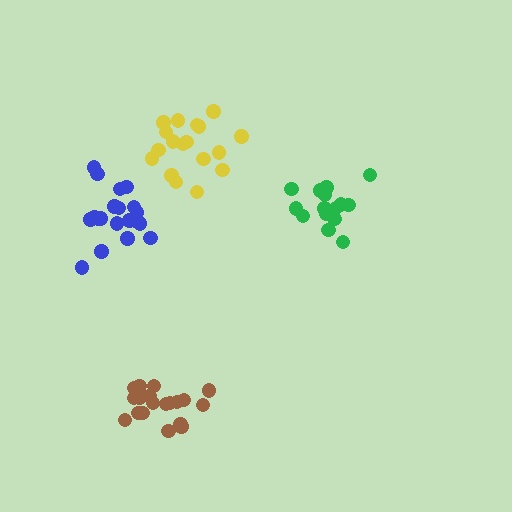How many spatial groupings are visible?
There are 4 spatial groupings.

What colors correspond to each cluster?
The clusters are colored: blue, green, brown, yellow.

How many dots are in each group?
Group 1: 20 dots, Group 2: 15 dots, Group 3: 19 dots, Group 4: 18 dots (72 total).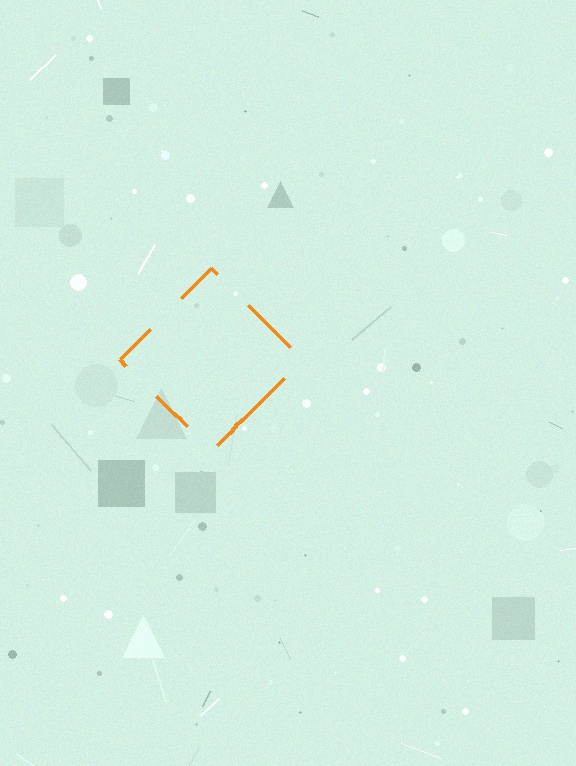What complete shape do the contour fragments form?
The contour fragments form a diamond.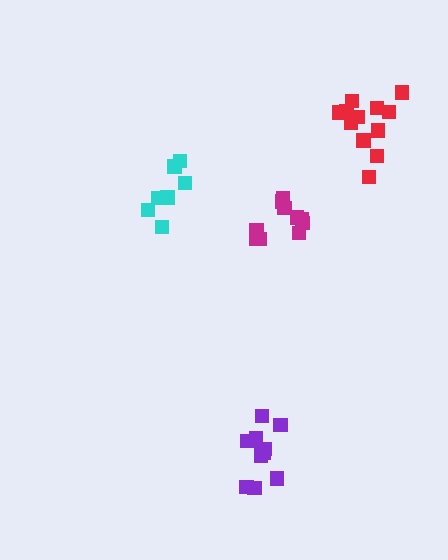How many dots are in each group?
Group 1: 11 dots, Group 2: 10 dots, Group 3: 12 dots, Group 4: 7 dots (40 total).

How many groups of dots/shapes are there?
There are 4 groups.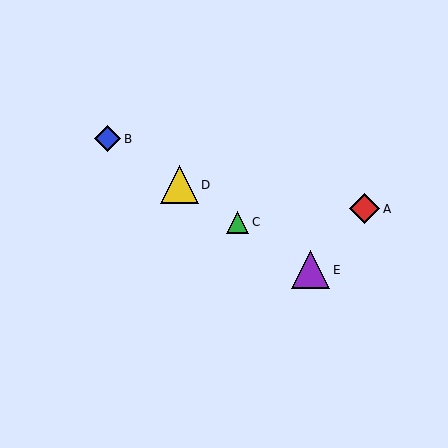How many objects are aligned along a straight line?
4 objects (B, C, D, E) are aligned along a straight line.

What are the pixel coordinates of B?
Object B is at (108, 139).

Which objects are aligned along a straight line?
Objects B, C, D, E are aligned along a straight line.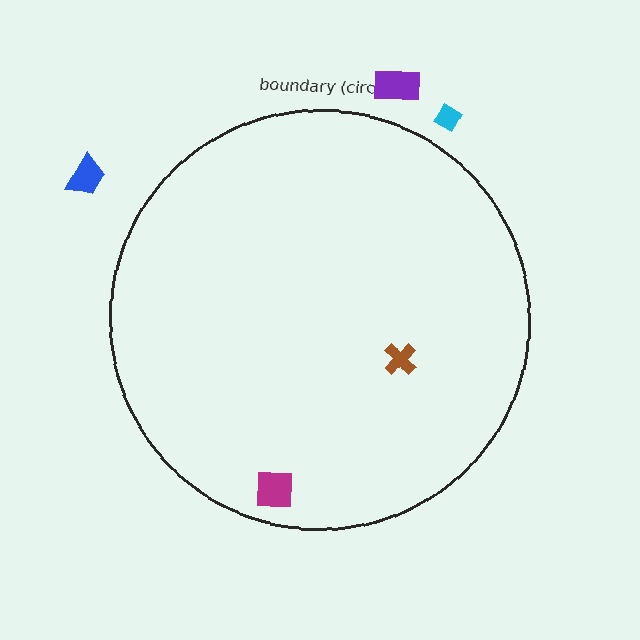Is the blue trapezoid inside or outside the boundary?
Outside.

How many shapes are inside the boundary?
2 inside, 3 outside.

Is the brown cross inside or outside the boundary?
Inside.